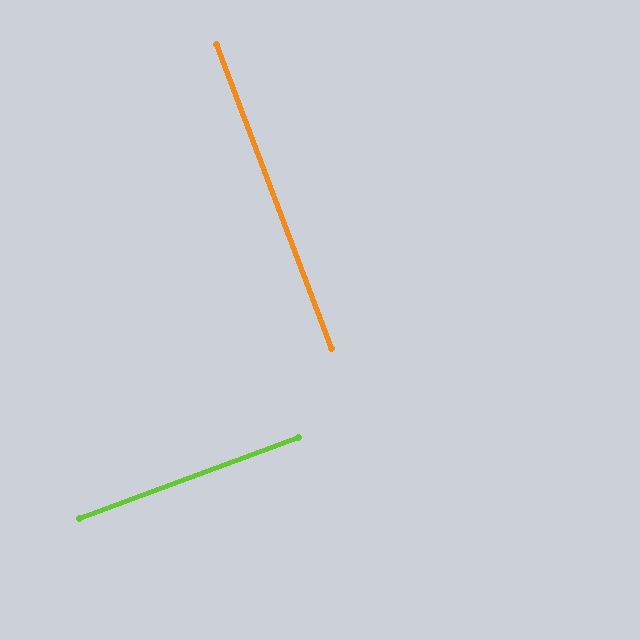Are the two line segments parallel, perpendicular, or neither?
Perpendicular — they meet at approximately 90°.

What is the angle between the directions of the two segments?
Approximately 90 degrees.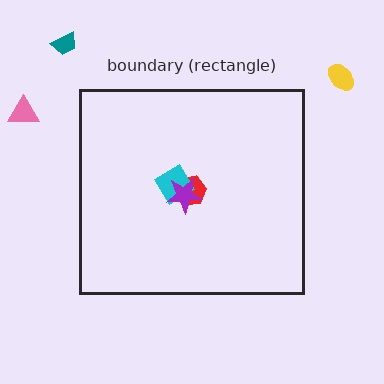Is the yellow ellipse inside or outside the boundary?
Outside.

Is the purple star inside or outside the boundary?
Inside.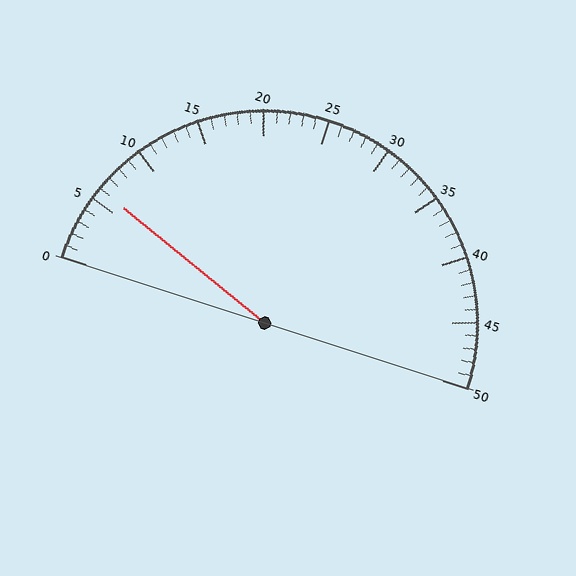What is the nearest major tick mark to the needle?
The nearest major tick mark is 5.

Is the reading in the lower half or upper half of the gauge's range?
The reading is in the lower half of the range (0 to 50).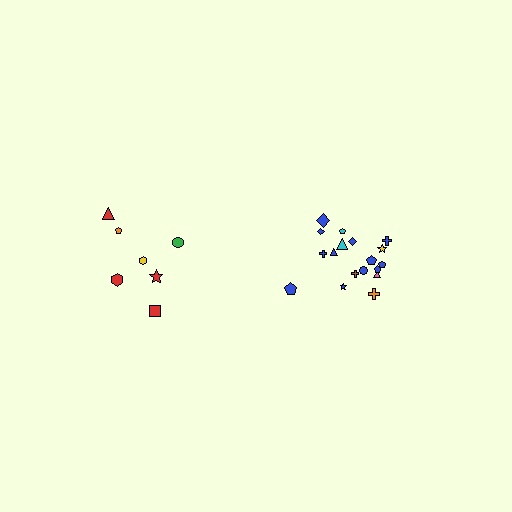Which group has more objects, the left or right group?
The right group.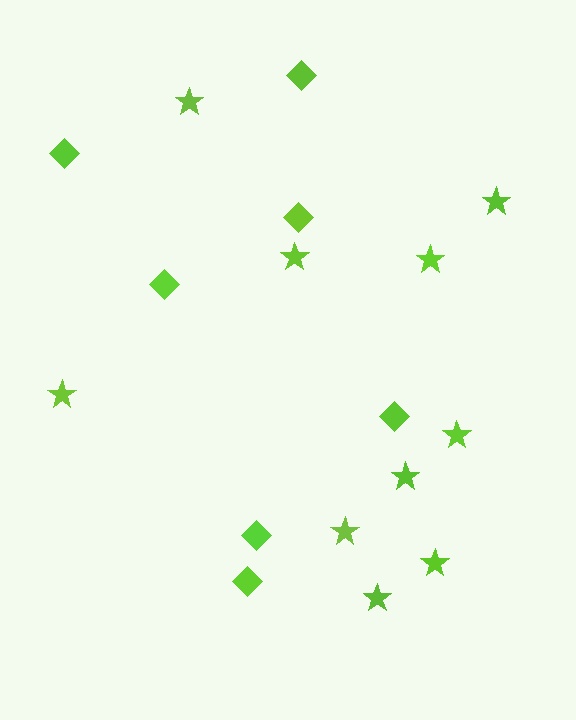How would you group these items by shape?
There are 2 groups: one group of stars (10) and one group of diamonds (7).